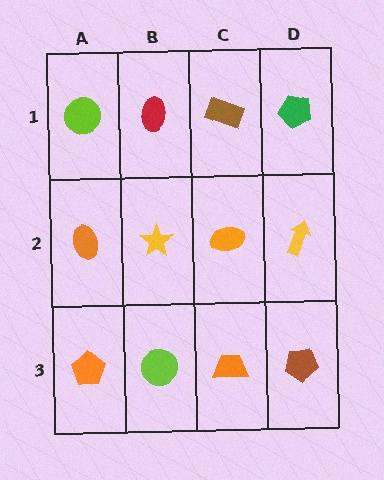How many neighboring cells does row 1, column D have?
2.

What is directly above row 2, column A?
A lime circle.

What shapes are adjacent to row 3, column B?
A yellow star (row 2, column B), an orange pentagon (row 3, column A), an orange trapezoid (row 3, column C).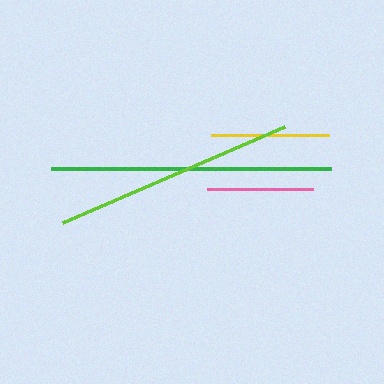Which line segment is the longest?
The green line is the longest at approximately 279 pixels.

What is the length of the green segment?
The green segment is approximately 279 pixels long.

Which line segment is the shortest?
The pink line is the shortest at approximately 106 pixels.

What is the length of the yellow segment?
The yellow segment is approximately 119 pixels long.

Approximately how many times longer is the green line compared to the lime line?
The green line is approximately 1.2 times the length of the lime line.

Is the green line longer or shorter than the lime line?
The green line is longer than the lime line.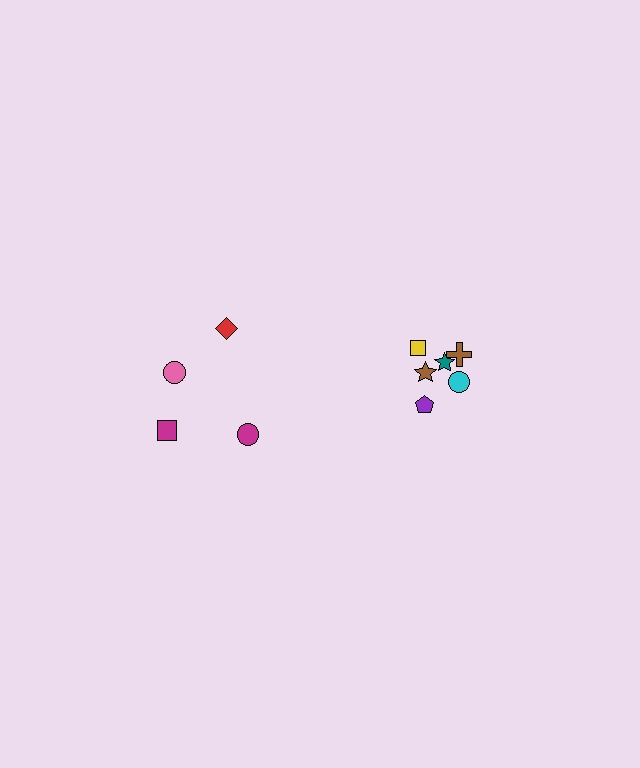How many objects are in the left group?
There are 4 objects.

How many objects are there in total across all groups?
There are 10 objects.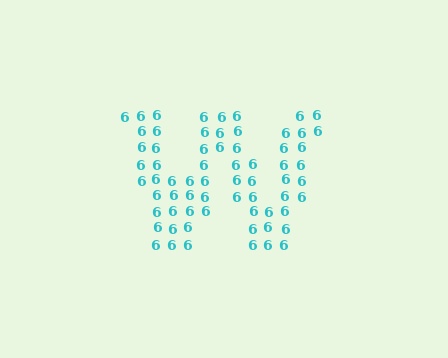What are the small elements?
The small elements are digit 6's.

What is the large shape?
The large shape is the letter W.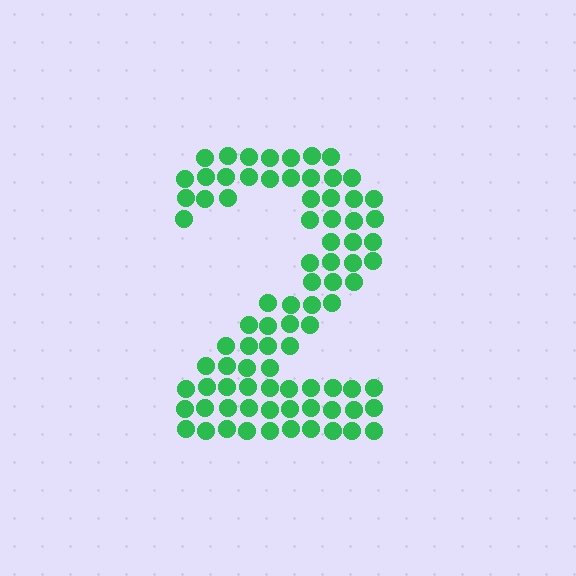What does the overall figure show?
The overall figure shows the digit 2.